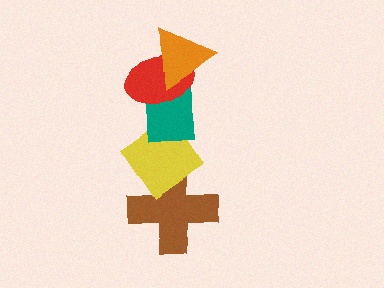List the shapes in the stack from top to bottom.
From top to bottom: the orange triangle, the red ellipse, the teal rectangle, the yellow diamond, the brown cross.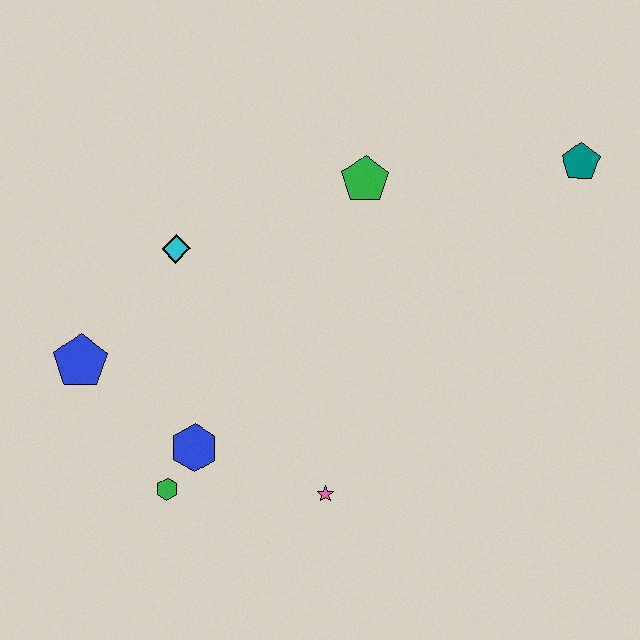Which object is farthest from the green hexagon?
The teal pentagon is farthest from the green hexagon.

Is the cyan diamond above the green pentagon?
No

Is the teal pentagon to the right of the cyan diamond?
Yes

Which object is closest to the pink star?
The blue hexagon is closest to the pink star.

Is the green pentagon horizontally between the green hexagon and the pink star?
No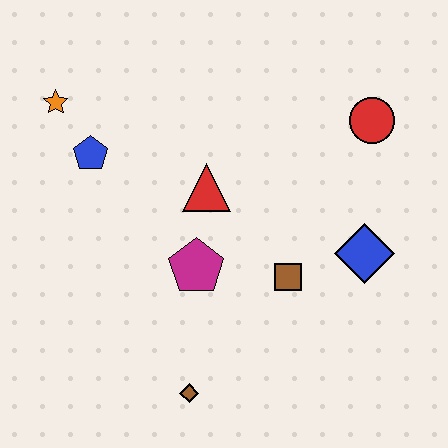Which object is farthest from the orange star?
The blue diamond is farthest from the orange star.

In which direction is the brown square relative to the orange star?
The brown square is to the right of the orange star.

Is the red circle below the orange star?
Yes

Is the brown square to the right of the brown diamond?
Yes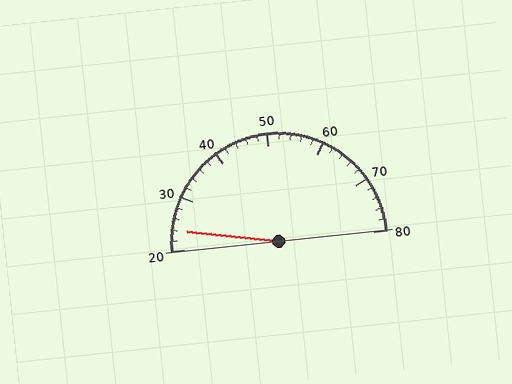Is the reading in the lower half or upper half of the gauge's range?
The reading is in the lower half of the range (20 to 80).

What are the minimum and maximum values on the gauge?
The gauge ranges from 20 to 80.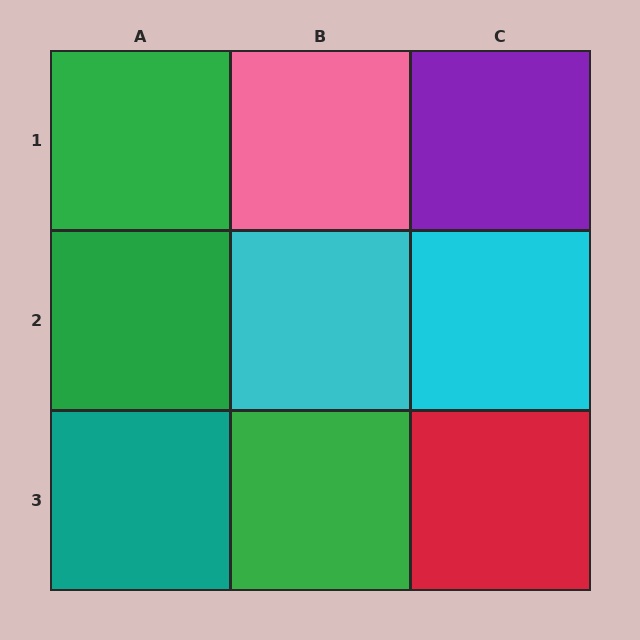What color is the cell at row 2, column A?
Green.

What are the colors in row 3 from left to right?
Teal, green, red.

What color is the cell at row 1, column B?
Pink.